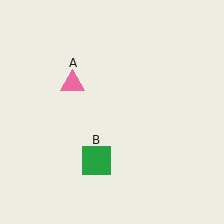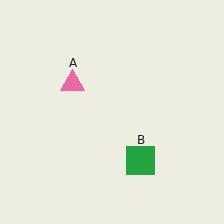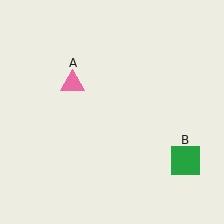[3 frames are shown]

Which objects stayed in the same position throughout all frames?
Pink triangle (object A) remained stationary.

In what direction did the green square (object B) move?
The green square (object B) moved right.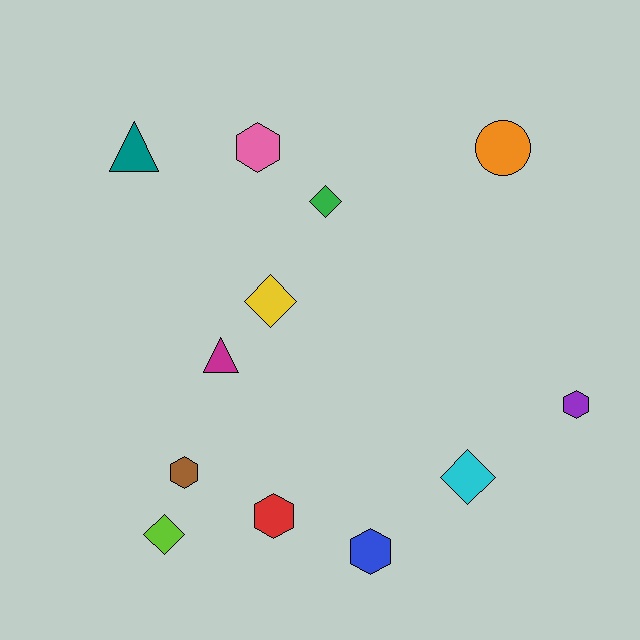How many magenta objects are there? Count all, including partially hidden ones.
There is 1 magenta object.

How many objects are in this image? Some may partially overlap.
There are 12 objects.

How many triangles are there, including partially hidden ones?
There are 2 triangles.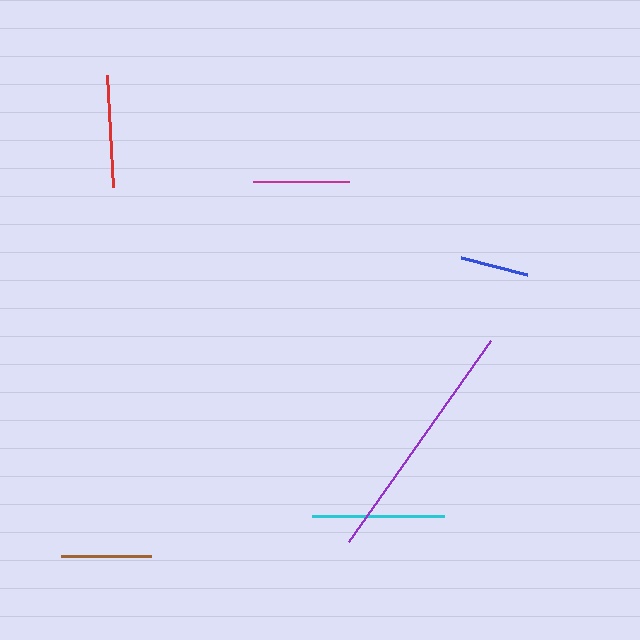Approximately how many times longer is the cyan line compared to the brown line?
The cyan line is approximately 1.5 times the length of the brown line.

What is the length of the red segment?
The red segment is approximately 112 pixels long.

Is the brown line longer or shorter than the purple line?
The purple line is longer than the brown line.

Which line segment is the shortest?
The blue line is the shortest at approximately 68 pixels.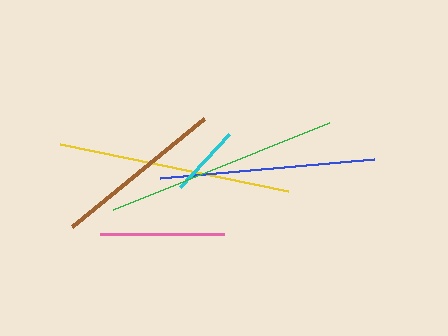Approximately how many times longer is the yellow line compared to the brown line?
The yellow line is approximately 1.4 times the length of the brown line.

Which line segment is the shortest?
The cyan line is the shortest at approximately 72 pixels.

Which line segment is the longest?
The yellow line is the longest at approximately 233 pixels.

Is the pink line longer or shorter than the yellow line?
The yellow line is longer than the pink line.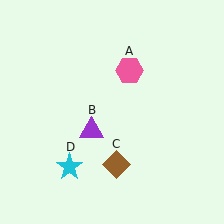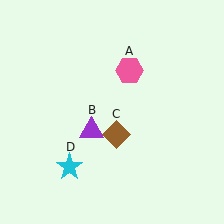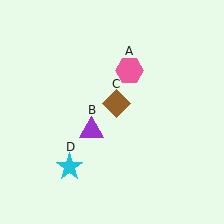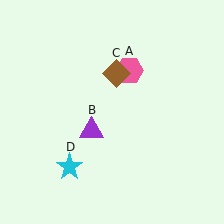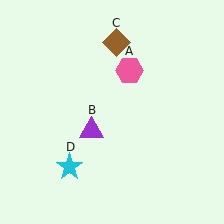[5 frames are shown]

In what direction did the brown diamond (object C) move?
The brown diamond (object C) moved up.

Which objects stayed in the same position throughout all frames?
Pink hexagon (object A) and purple triangle (object B) and cyan star (object D) remained stationary.